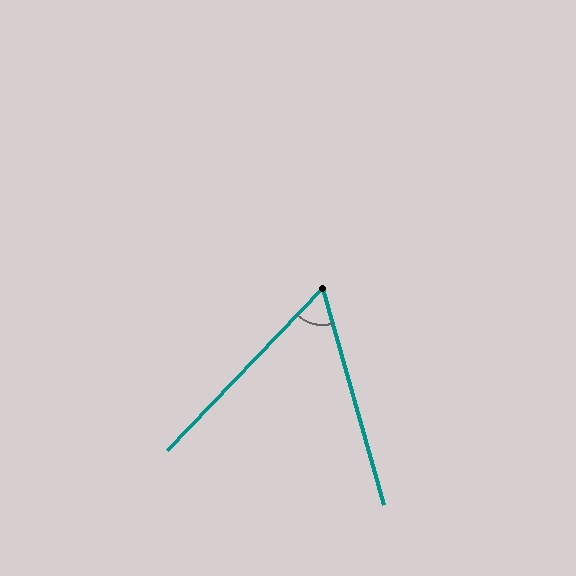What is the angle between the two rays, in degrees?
Approximately 60 degrees.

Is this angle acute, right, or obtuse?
It is acute.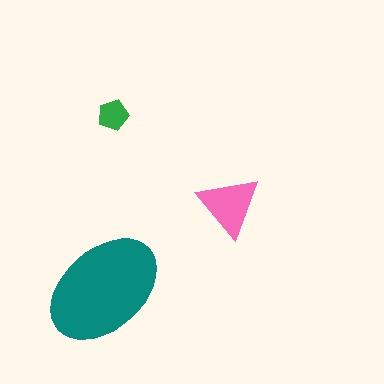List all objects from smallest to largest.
The green pentagon, the pink triangle, the teal ellipse.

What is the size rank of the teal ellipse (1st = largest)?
1st.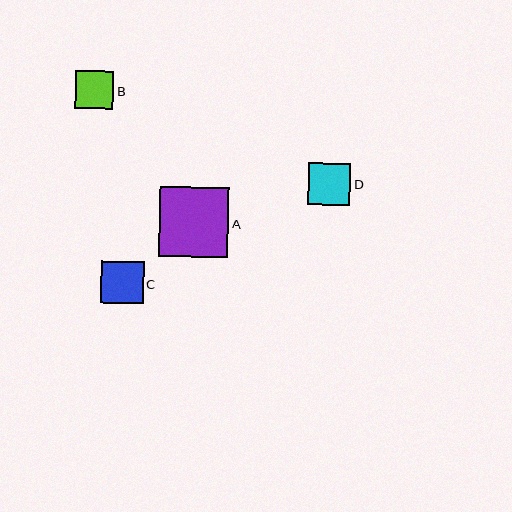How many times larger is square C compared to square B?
Square C is approximately 1.1 times the size of square B.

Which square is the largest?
Square A is the largest with a size of approximately 69 pixels.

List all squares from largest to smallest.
From largest to smallest: A, D, C, B.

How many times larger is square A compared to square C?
Square A is approximately 1.6 times the size of square C.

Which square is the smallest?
Square B is the smallest with a size of approximately 38 pixels.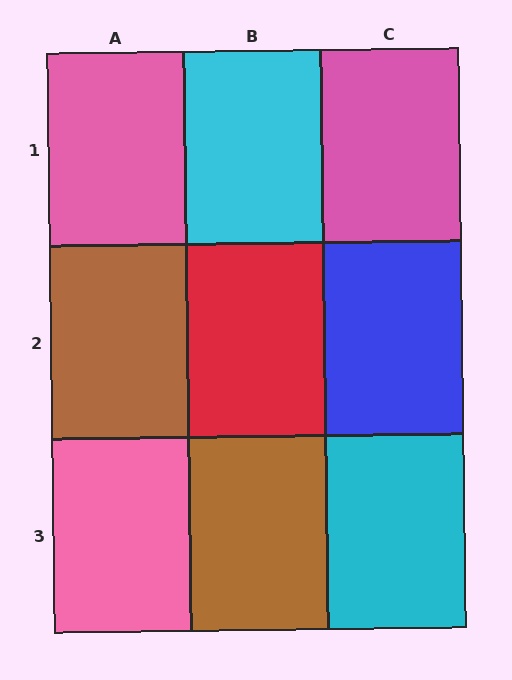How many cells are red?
1 cell is red.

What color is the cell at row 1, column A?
Pink.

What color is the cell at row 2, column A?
Brown.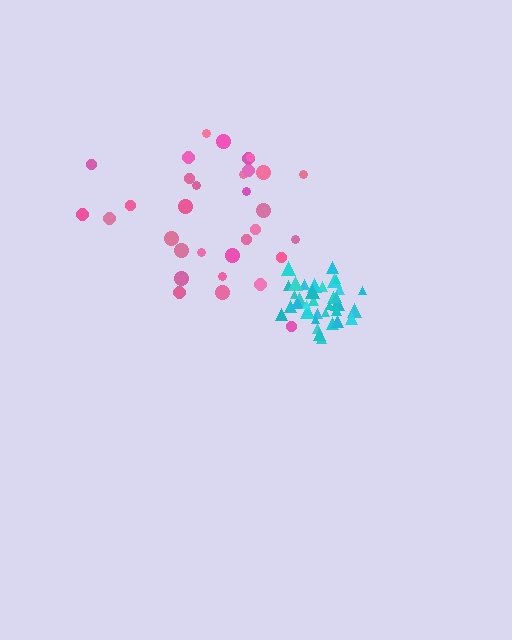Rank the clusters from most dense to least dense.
cyan, pink.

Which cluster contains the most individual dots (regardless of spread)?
Cyan (35).